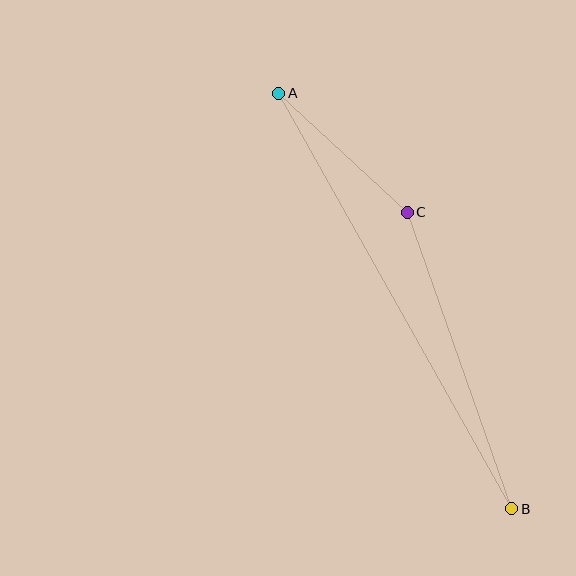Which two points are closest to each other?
Points A and C are closest to each other.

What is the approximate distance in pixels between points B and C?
The distance between B and C is approximately 314 pixels.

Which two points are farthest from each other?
Points A and B are farthest from each other.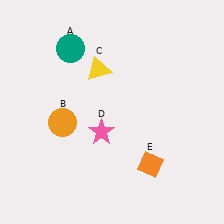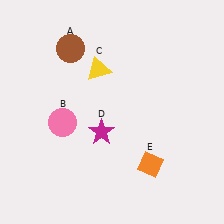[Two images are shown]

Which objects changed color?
A changed from teal to brown. B changed from orange to pink. D changed from pink to magenta.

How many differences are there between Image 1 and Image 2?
There are 3 differences between the two images.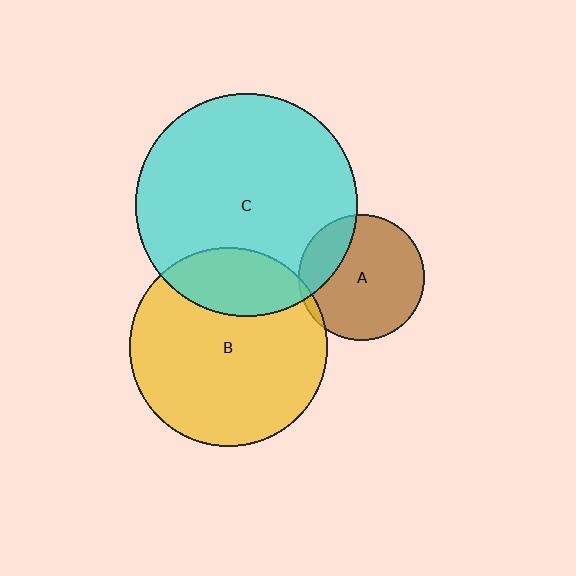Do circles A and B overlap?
Yes.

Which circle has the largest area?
Circle C (cyan).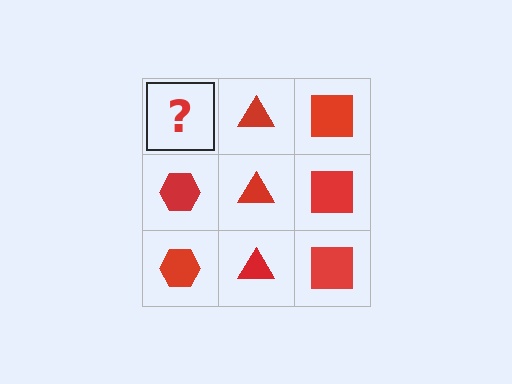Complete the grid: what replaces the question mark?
The question mark should be replaced with a red hexagon.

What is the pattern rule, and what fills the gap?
The rule is that each column has a consistent shape. The gap should be filled with a red hexagon.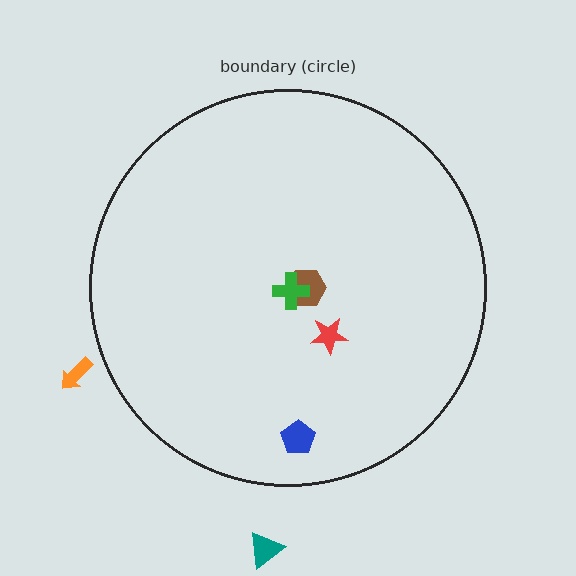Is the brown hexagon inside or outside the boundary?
Inside.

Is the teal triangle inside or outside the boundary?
Outside.